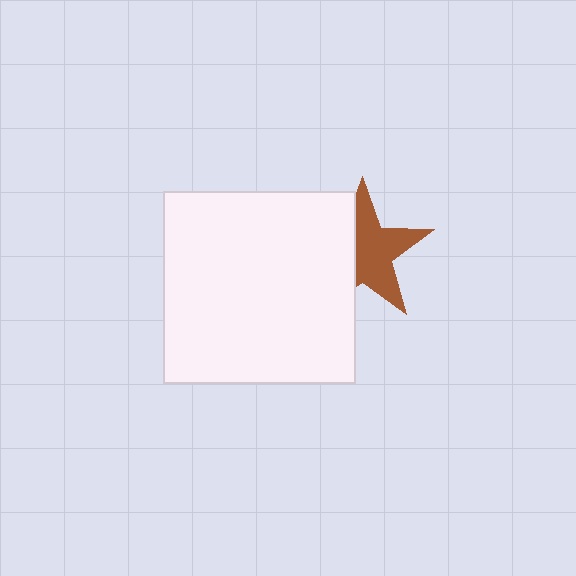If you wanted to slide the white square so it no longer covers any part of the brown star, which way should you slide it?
Slide it left — that is the most direct way to separate the two shapes.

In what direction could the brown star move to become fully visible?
The brown star could move right. That would shift it out from behind the white square entirely.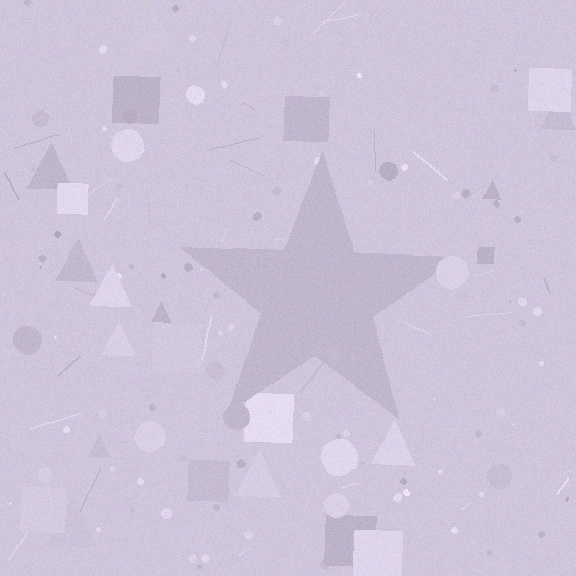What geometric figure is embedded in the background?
A star is embedded in the background.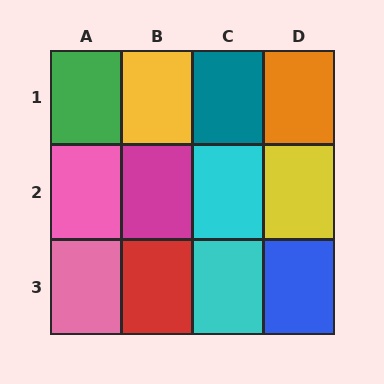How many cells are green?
1 cell is green.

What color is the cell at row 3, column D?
Blue.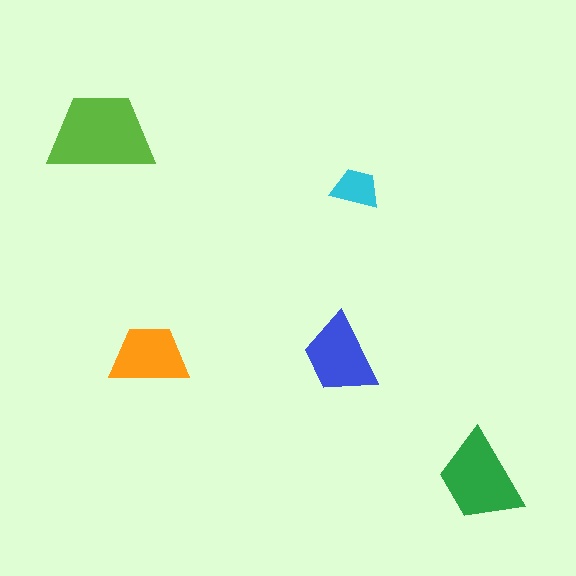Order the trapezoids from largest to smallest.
the lime one, the green one, the blue one, the orange one, the cyan one.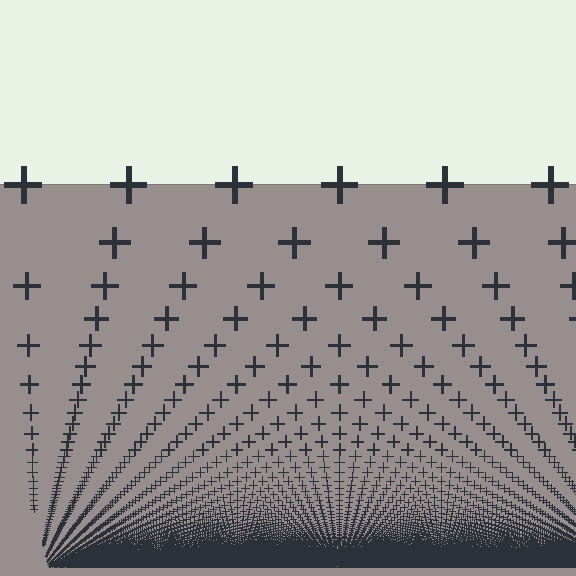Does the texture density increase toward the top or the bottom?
Density increases toward the bottom.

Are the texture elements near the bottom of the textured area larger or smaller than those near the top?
Smaller. The gradient is inverted — elements near the bottom are smaller and denser.